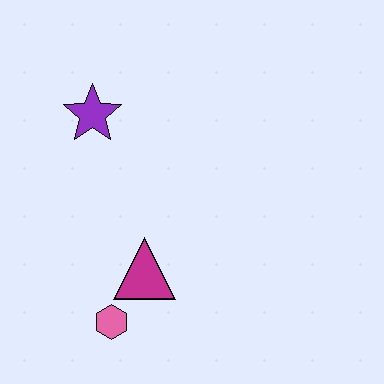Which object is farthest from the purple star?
The pink hexagon is farthest from the purple star.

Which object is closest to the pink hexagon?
The magenta triangle is closest to the pink hexagon.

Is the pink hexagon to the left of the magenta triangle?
Yes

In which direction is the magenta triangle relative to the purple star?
The magenta triangle is below the purple star.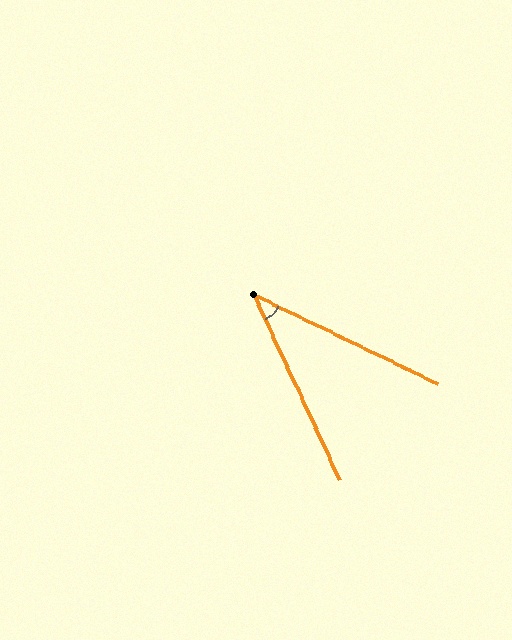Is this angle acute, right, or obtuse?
It is acute.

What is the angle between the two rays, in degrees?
Approximately 39 degrees.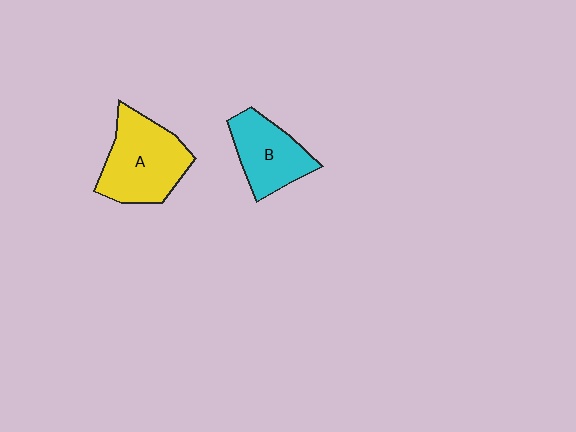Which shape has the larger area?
Shape A (yellow).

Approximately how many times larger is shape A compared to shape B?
Approximately 1.4 times.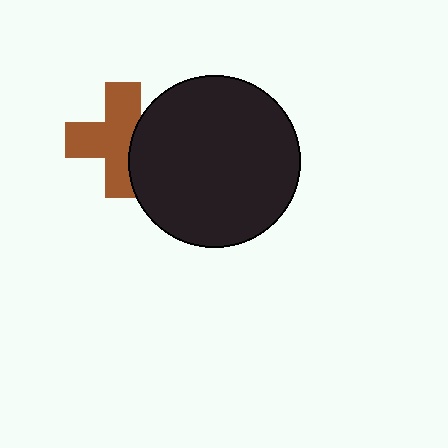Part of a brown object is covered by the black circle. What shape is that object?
It is a cross.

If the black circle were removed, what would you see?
You would see the complete brown cross.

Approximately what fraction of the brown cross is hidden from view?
Roughly 32% of the brown cross is hidden behind the black circle.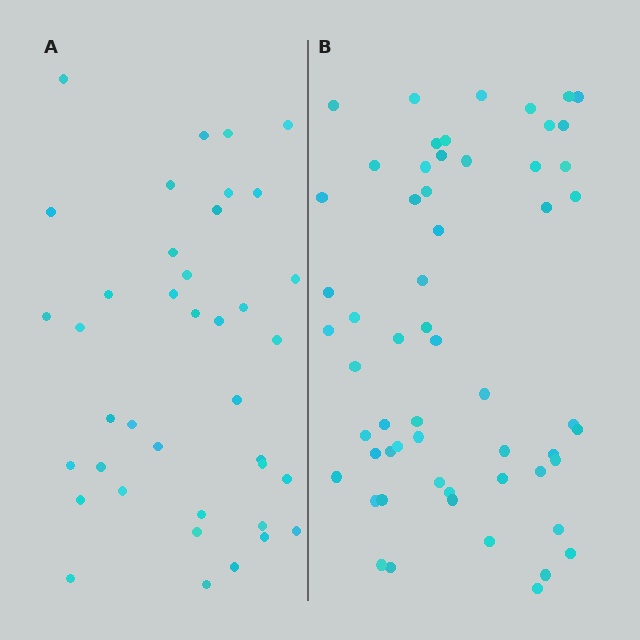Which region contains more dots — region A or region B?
Region B (the right region) has more dots.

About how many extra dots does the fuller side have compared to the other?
Region B has approximately 20 more dots than region A.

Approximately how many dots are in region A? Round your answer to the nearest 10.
About 40 dots. (The exact count is 39, which rounds to 40.)